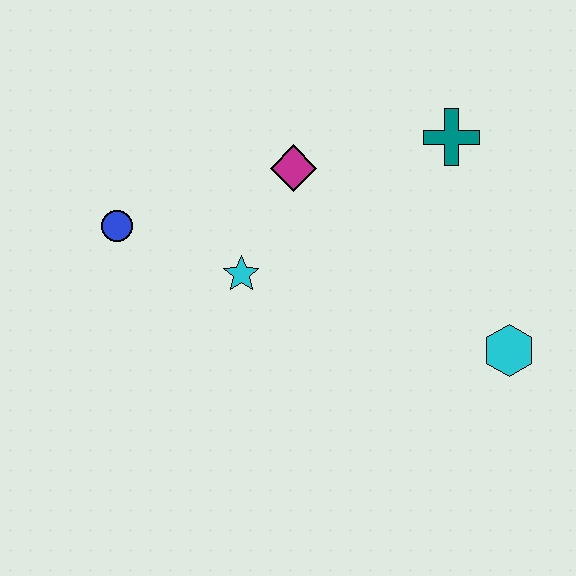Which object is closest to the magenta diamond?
The cyan star is closest to the magenta diamond.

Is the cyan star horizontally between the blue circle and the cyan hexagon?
Yes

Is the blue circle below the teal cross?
Yes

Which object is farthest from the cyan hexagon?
The blue circle is farthest from the cyan hexagon.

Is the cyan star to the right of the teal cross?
No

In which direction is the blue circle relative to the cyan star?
The blue circle is to the left of the cyan star.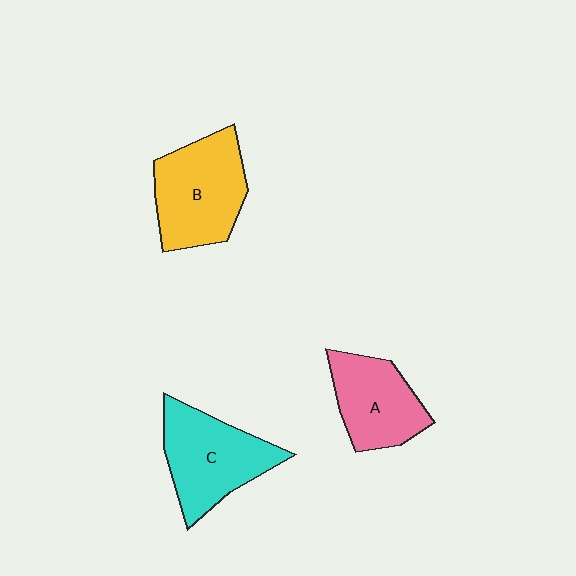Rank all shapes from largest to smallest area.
From largest to smallest: B (yellow), C (cyan), A (pink).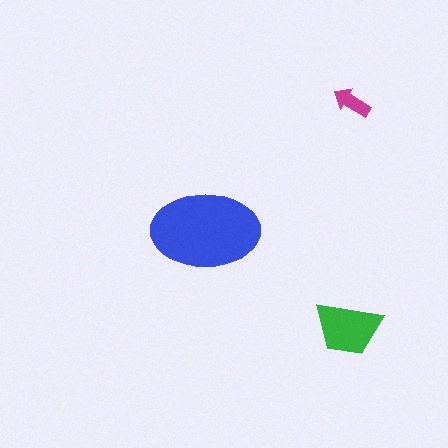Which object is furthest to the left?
The blue ellipse is leftmost.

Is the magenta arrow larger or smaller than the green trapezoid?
Smaller.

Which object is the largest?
The blue ellipse.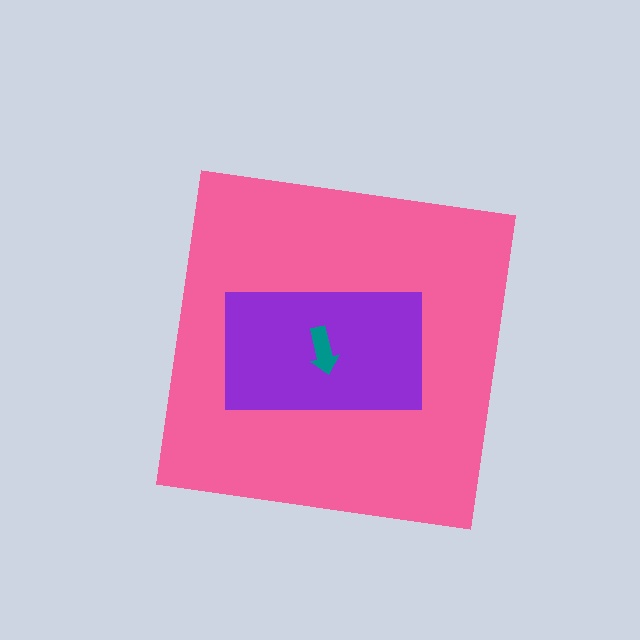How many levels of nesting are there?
3.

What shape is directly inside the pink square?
The purple rectangle.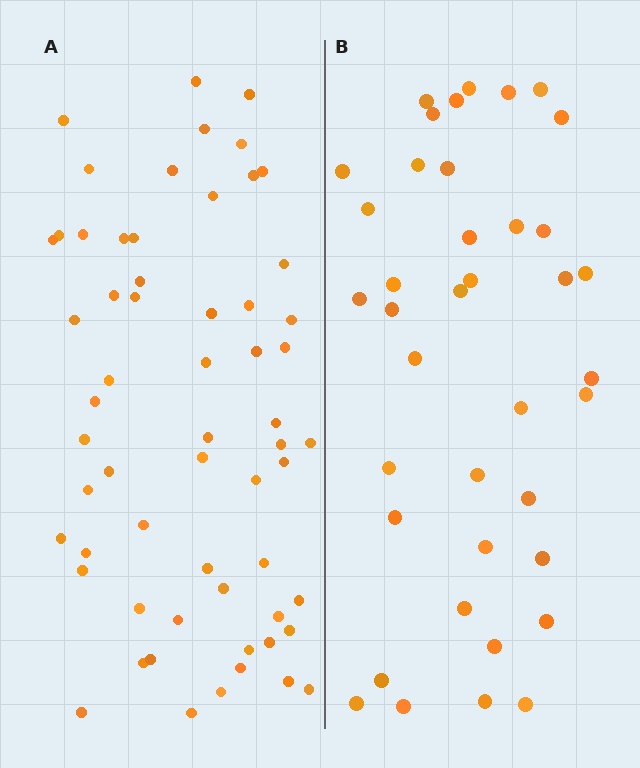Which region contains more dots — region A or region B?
Region A (the left region) has more dots.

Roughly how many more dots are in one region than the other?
Region A has approximately 20 more dots than region B.